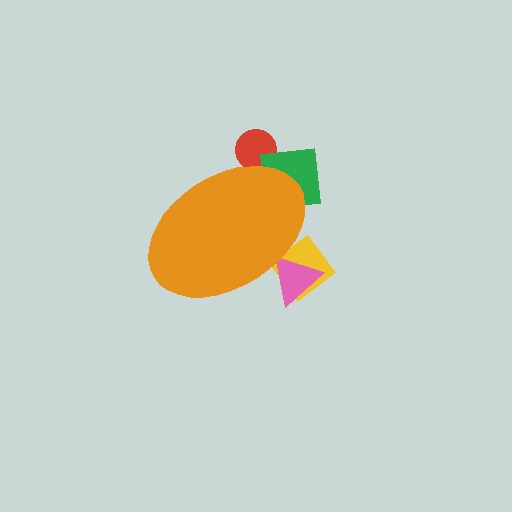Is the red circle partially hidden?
Yes, the red circle is partially hidden behind the orange ellipse.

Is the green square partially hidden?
Yes, the green square is partially hidden behind the orange ellipse.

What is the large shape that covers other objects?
An orange ellipse.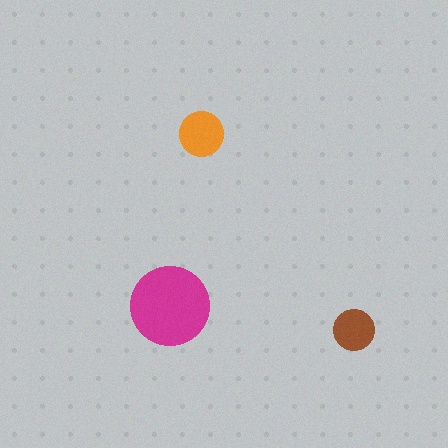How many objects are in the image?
There are 3 objects in the image.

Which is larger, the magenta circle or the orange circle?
The magenta one.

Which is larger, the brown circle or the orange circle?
The orange one.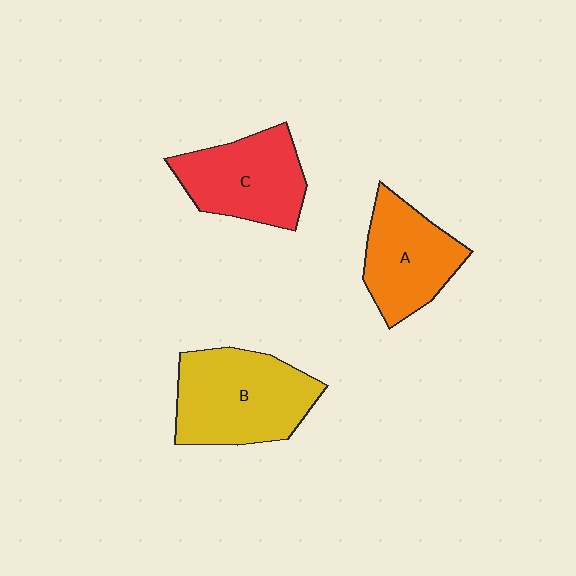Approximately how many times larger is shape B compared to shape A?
Approximately 1.3 times.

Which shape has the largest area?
Shape B (yellow).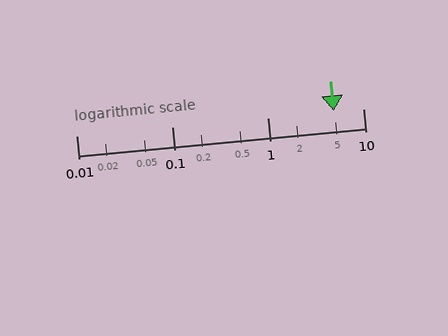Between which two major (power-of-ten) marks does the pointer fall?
The pointer is between 1 and 10.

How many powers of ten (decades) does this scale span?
The scale spans 3 decades, from 0.01 to 10.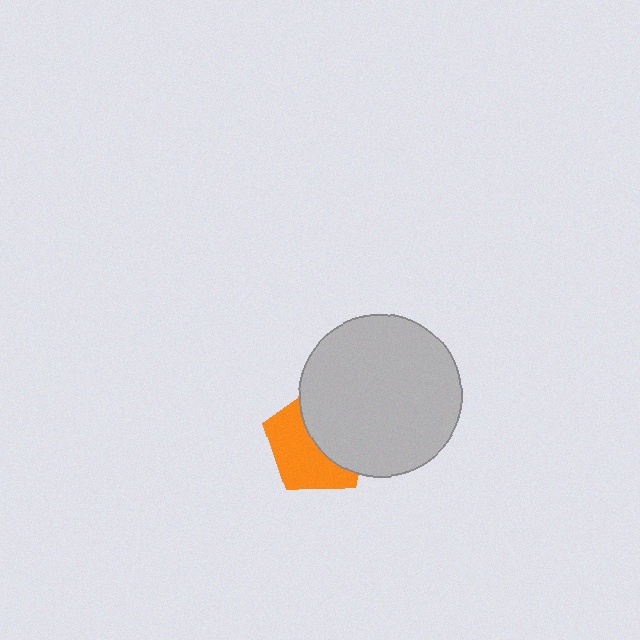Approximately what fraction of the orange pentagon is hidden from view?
Roughly 49% of the orange pentagon is hidden behind the light gray circle.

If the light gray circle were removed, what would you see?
You would see the complete orange pentagon.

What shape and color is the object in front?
The object in front is a light gray circle.